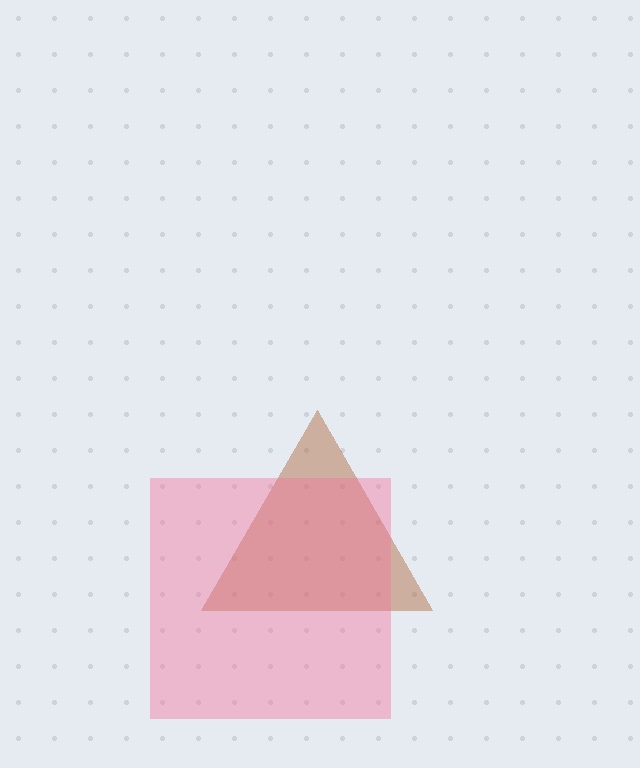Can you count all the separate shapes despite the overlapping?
Yes, there are 2 separate shapes.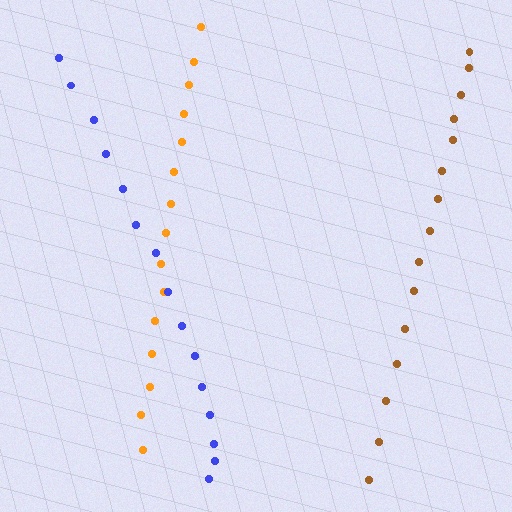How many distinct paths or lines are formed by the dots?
There are 3 distinct paths.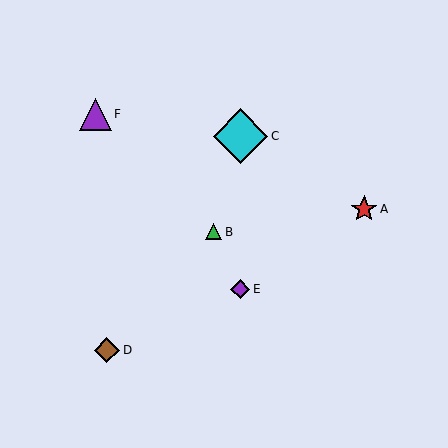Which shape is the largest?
The cyan diamond (labeled C) is the largest.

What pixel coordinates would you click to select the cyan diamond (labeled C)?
Click at (241, 136) to select the cyan diamond C.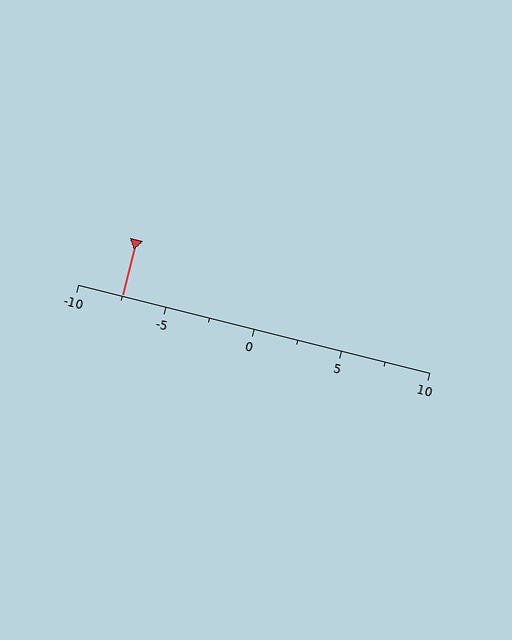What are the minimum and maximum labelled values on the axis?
The axis runs from -10 to 10.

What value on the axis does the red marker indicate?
The marker indicates approximately -7.5.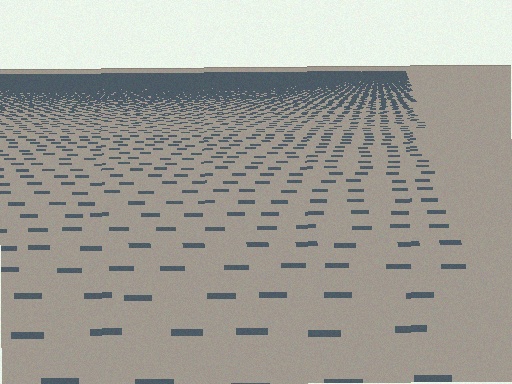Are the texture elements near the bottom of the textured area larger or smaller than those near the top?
Larger. Near the bottom, elements are closer to the viewer and appear at a bigger on-screen size.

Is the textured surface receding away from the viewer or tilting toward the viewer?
The surface is receding away from the viewer. Texture elements get smaller and denser toward the top.